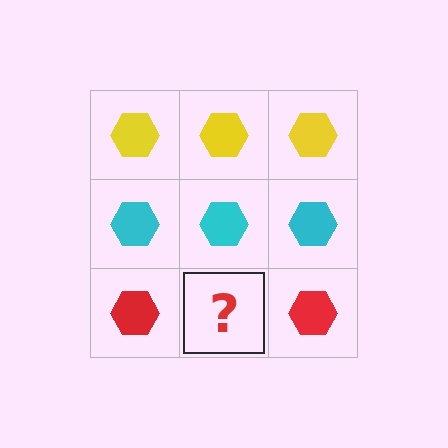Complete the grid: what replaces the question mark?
The question mark should be replaced with a red hexagon.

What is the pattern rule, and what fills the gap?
The rule is that each row has a consistent color. The gap should be filled with a red hexagon.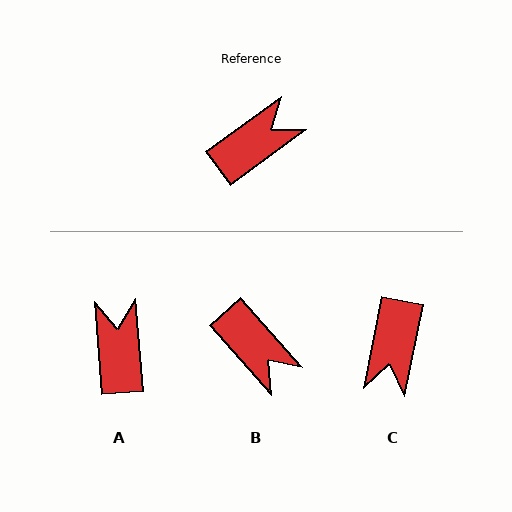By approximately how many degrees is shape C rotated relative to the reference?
Approximately 138 degrees clockwise.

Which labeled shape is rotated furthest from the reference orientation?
C, about 138 degrees away.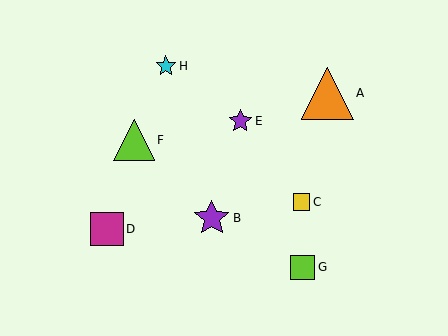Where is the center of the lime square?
The center of the lime square is at (303, 267).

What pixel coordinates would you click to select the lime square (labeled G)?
Click at (303, 267) to select the lime square G.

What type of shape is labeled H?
Shape H is a cyan star.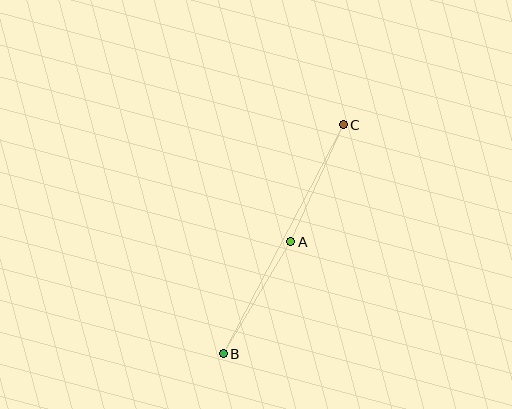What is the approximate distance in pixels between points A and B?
The distance between A and B is approximately 131 pixels.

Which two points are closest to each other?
Points A and C are closest to each other.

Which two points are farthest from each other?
Points B and C are farthest from each other.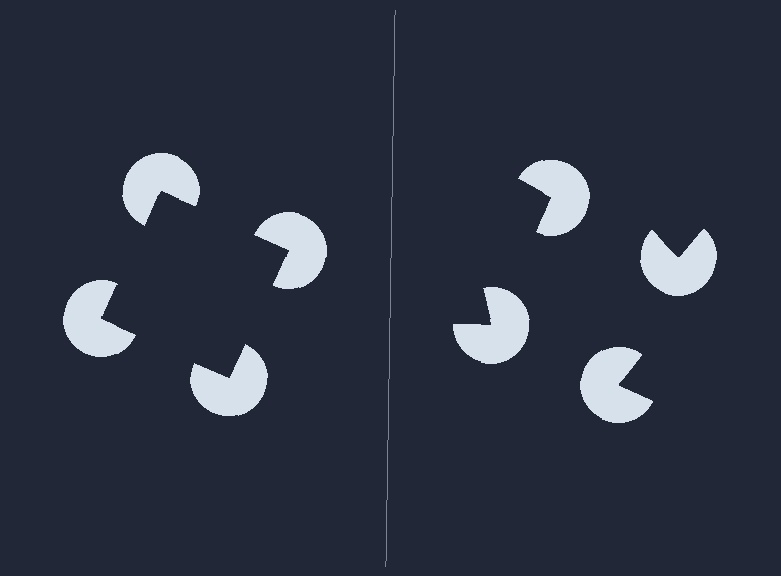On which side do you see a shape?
An illusory square appears on the left side. On the right side the wedge cuts are rotated, so no coherent shape forms.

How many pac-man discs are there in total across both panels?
8 — 4 on each side.